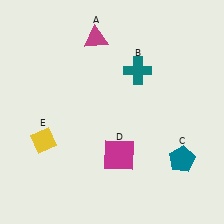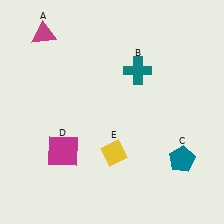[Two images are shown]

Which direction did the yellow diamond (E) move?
The yellow diamond (E) moved right.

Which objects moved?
The objects that moved are: the magenta triangle (A), the magenta square (D), the yellow diamond (E).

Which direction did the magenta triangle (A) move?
The magenta triangle (A) moved left.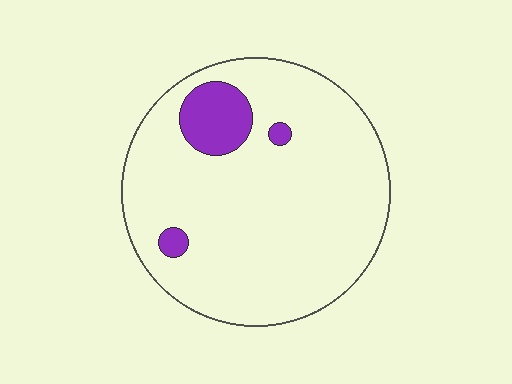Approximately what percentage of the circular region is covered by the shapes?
Approximately 10%.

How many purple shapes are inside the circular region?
3.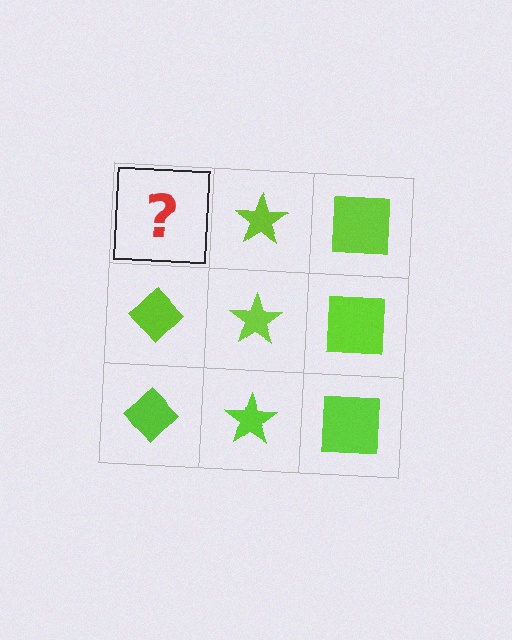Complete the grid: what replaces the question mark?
The question mark should be replaced with a lime diamond.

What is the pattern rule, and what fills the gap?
The rule is that each column has a consistent shape. The gap should be filled with a lime diamond.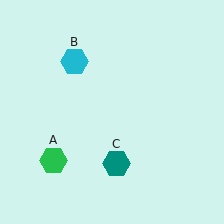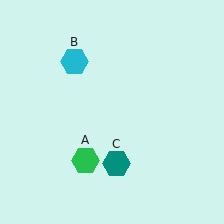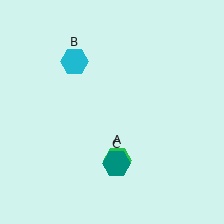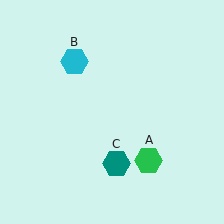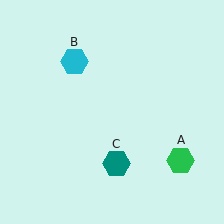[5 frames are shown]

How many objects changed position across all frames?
1 object changed position: green hexagon (object A).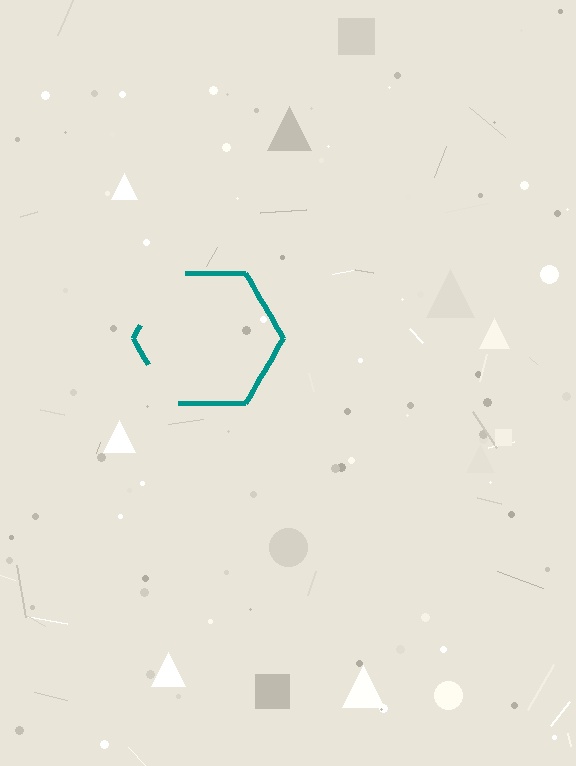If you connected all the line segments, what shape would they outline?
They would outline a hexagon.